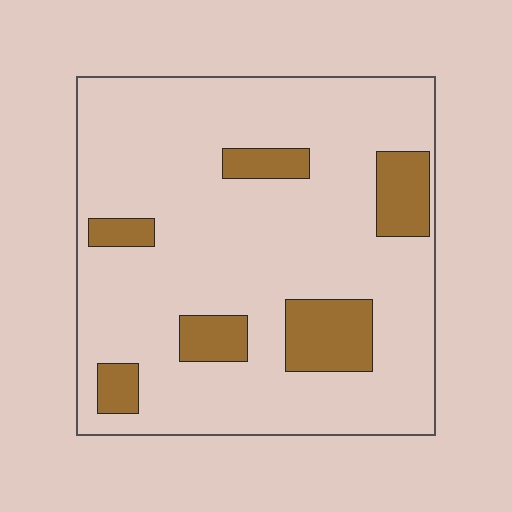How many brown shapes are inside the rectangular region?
6.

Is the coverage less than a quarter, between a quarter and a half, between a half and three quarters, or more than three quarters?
Less than a quarter.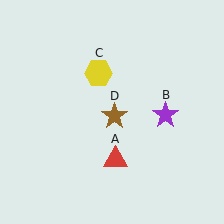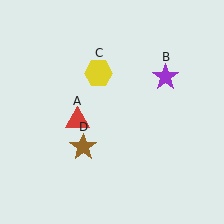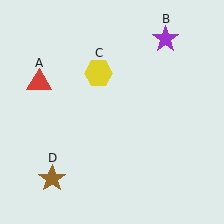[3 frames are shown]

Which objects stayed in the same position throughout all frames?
Yellow hexagon (object C) remained stationary.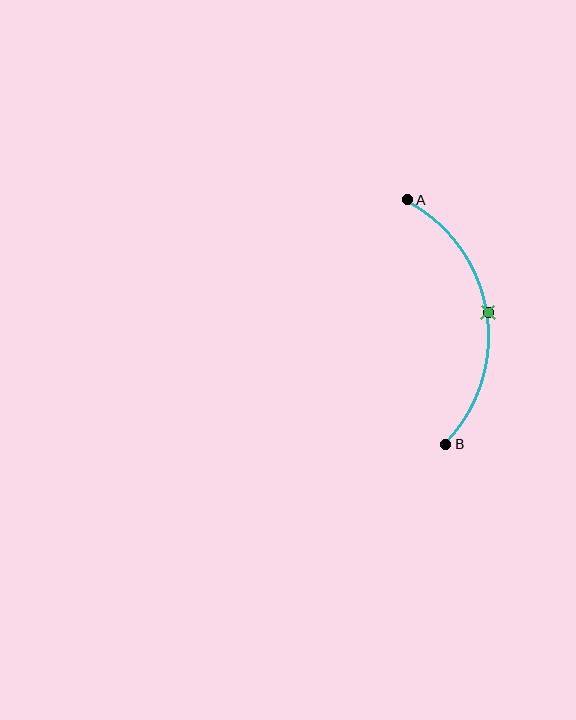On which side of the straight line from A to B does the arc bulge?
The arc bulges to the right of the straight line connecting A and B.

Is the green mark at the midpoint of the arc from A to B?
Yes. The green mark lies on the arc at equal arc-length from both A and B — it is the arc midpoint.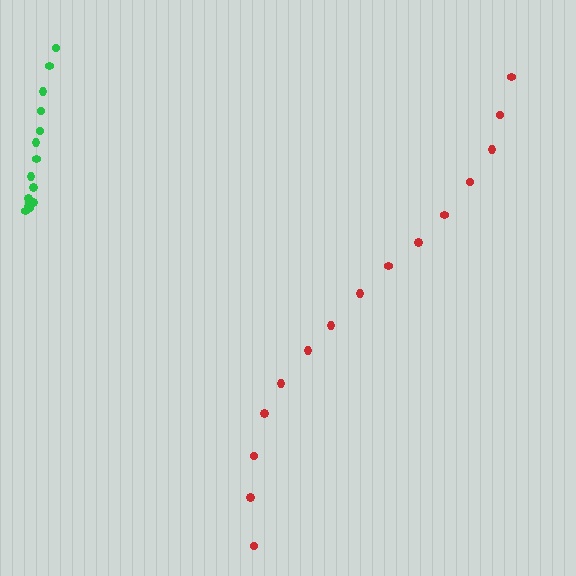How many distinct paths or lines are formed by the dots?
There are 2 distinct paths.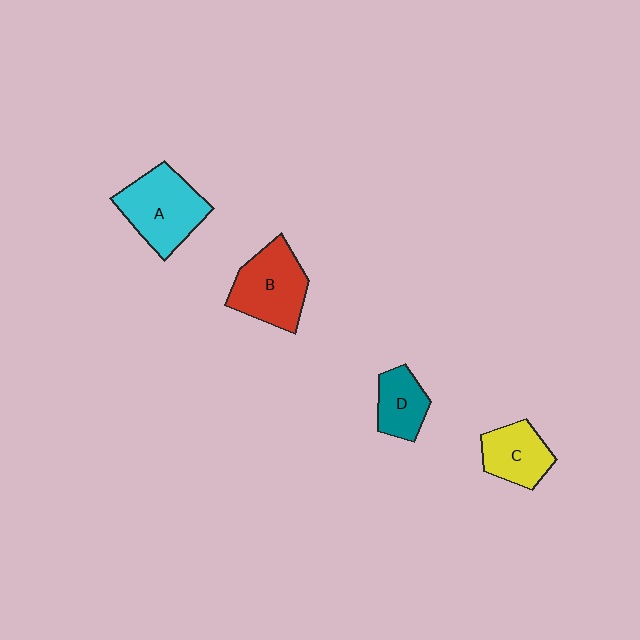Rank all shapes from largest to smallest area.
From largest to smallest: A (cyan), B (red), C (yellow), D (teal).